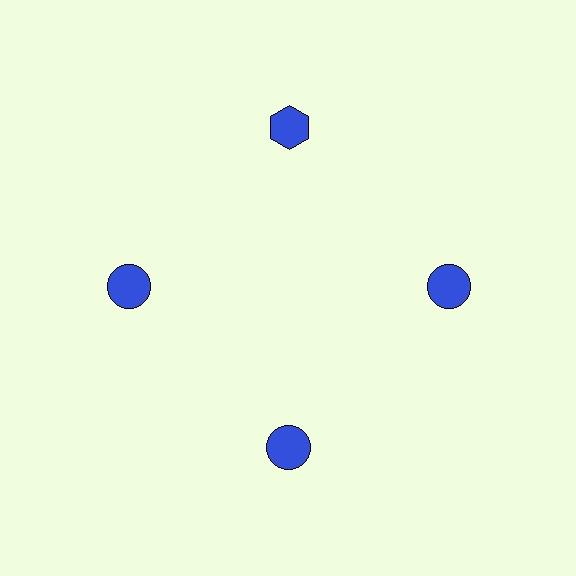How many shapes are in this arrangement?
There are 4 shapes arranged in a ring pattern.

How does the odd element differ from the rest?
It has a different shape: hexagon instead of circle.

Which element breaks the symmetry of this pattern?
The blue hexagon at roughly the 12 o'clock position breaks the symmetry. All other shapes are blue circles.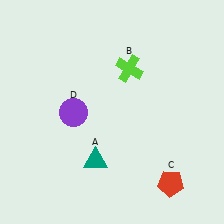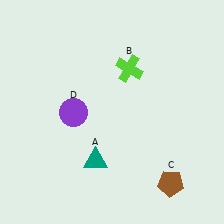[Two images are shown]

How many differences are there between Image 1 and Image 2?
There is 1 difference between the two images.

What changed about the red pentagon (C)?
In Image 1, C is red. In Image 2, it changed to brown.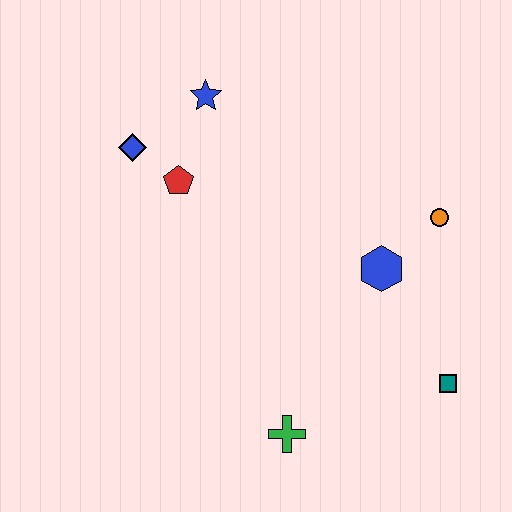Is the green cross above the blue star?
No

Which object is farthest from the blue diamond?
The teal square is farthest from the blue diamond.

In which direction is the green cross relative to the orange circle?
The green cross is below the orange circle.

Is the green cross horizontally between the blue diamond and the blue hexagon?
Yes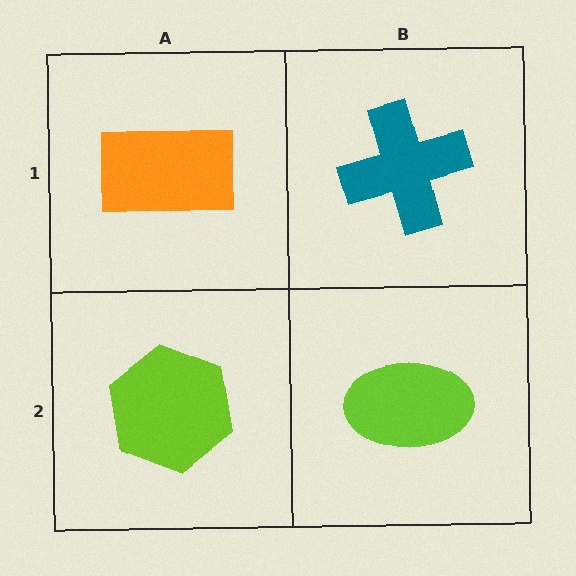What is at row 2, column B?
A lime ellipse.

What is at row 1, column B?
A teal cross.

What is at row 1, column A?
An orange rectangle.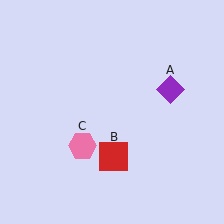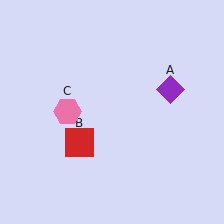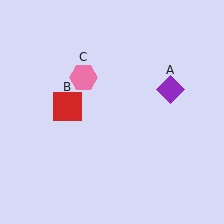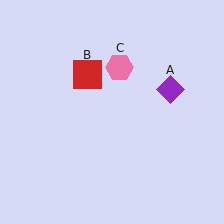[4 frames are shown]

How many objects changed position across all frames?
2 objects changed position: red square (object B), pink hexagon (object C).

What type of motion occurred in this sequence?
The red square (object B), pink hexagon (object C) rotated clockwise around the center of the scene.